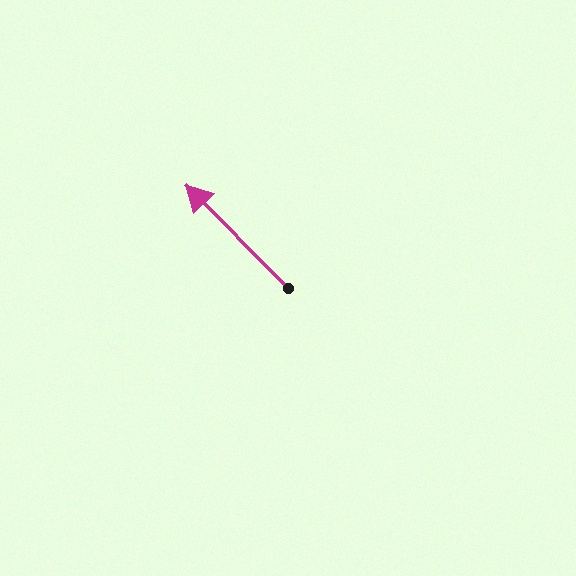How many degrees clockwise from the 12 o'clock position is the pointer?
Approximately 315 degrees.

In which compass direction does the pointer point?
Northwest.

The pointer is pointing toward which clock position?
Roughly 11 o'clock.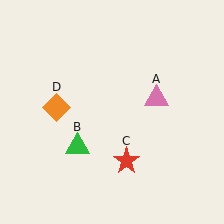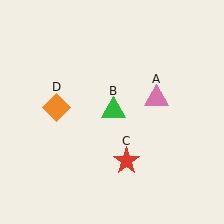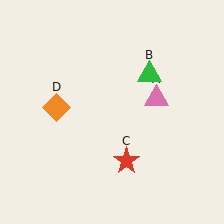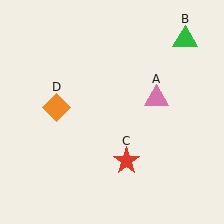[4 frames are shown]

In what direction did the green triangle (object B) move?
The green triangle (object B) moved up and to the right.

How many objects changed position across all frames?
1 object changed position: green triangle (object B).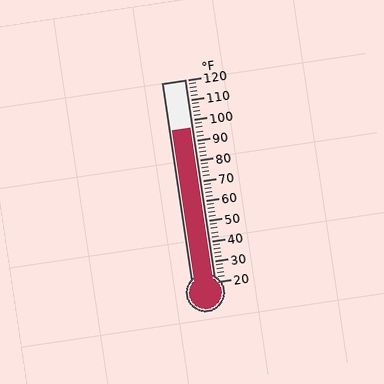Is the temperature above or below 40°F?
The temperature is above 40°F.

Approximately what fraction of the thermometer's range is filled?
The thermometer is filled to approximately 75% of its range.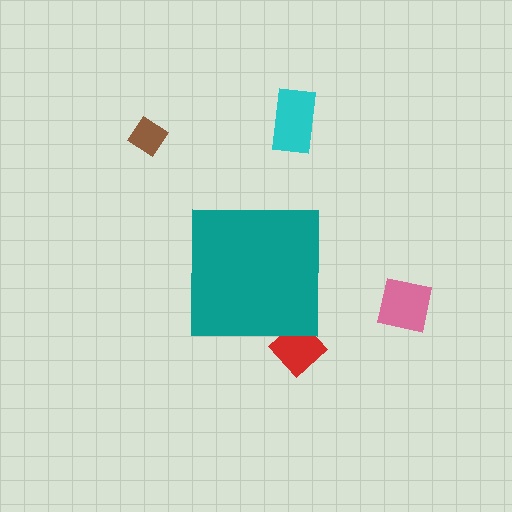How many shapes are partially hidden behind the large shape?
1 shape is partially hidden.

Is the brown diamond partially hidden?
No, the brown diamond is fully visible.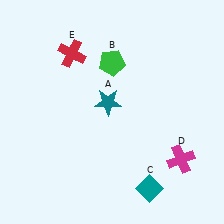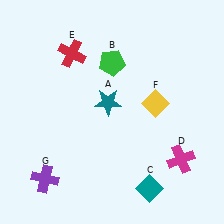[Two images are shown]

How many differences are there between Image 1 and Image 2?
There are 2 differences between the two images.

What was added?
A yellow diamond (F), a purple cross (G) were added in Image 2.